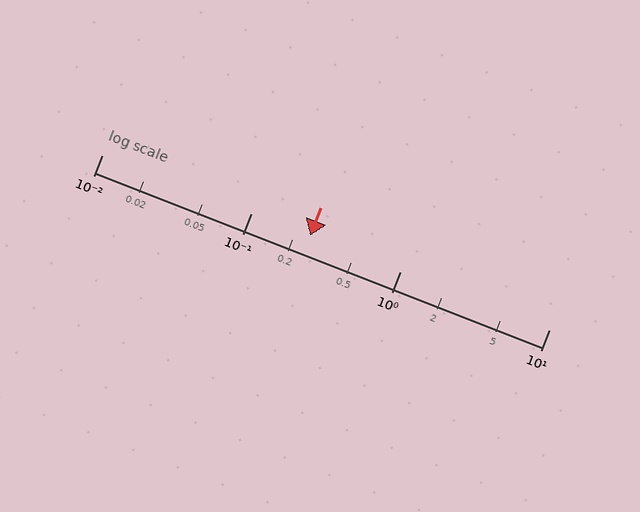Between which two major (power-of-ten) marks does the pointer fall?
The pointer is between 0.1 and 1.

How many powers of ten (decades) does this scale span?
The scale spans 3 decades, from 0.01 to 10.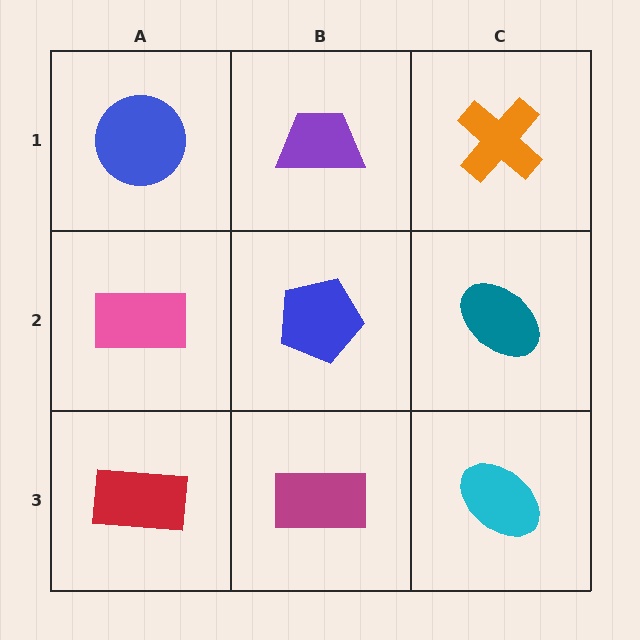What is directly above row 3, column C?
A teal ellipse.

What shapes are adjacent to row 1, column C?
A teal ellipse (row 2, column C), a purple trapezoid (row 1, column B).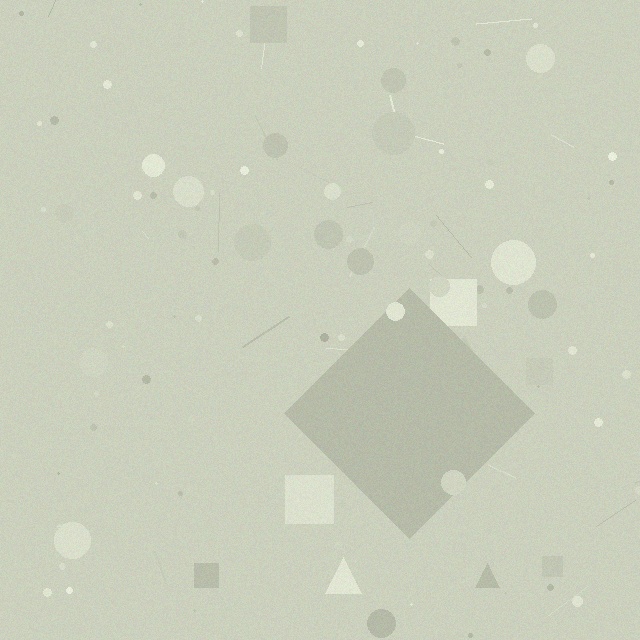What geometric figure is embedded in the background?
A diamond is embedded in the background.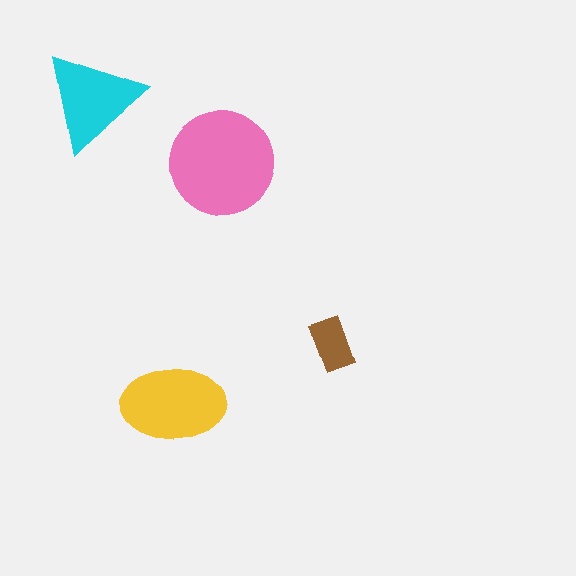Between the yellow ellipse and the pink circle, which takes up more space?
The pink circle.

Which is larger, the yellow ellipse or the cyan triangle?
The yellow ellipse.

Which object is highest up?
The cyan triangle is topmost.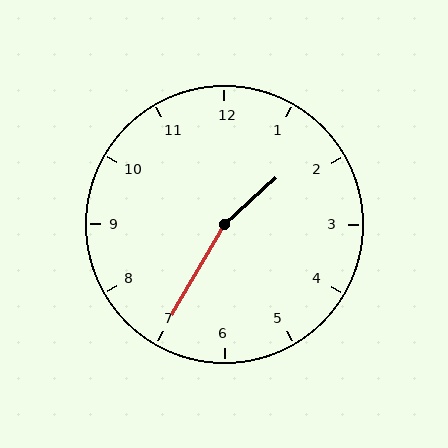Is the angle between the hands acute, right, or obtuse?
It is obtuse.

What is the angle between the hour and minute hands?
Approximately 162 degrees.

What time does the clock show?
1:35.